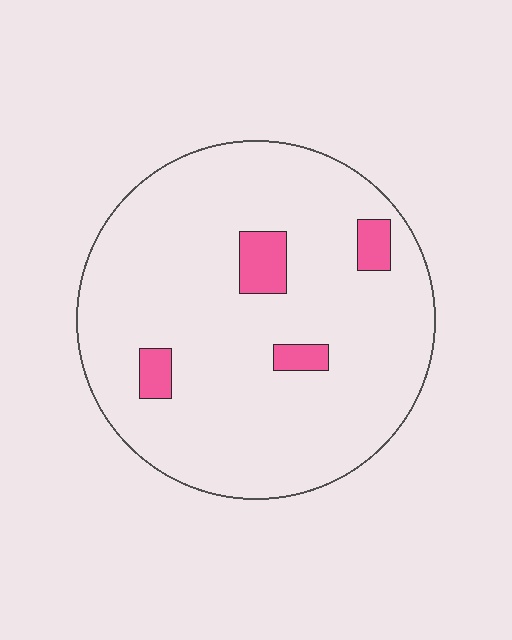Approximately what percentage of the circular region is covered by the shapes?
Approximately 10%.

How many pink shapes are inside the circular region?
4.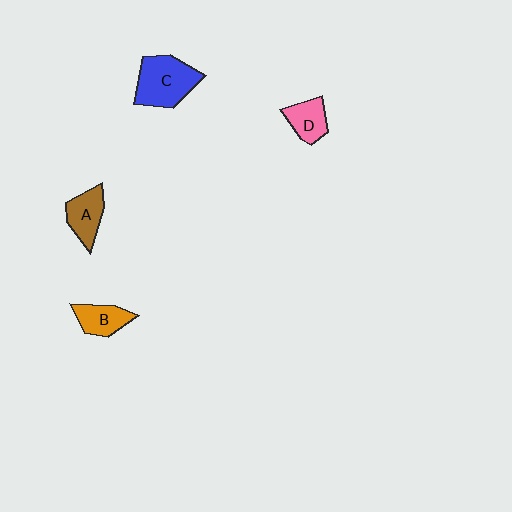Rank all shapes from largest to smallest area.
From largest to smallest: C (blue), A (brown), B (orange), D (pink).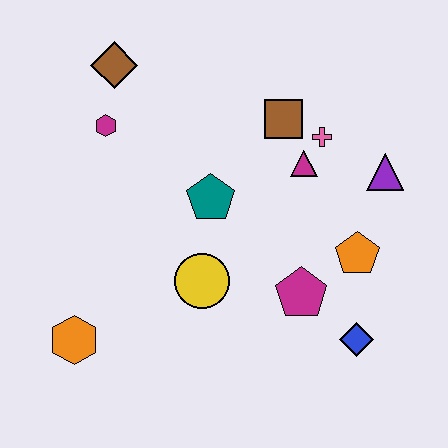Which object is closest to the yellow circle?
The teal pentagon is closest to the yellow circle.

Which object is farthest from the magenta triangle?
The orange hexagon is farthest from the magenta triangle.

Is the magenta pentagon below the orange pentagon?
Yes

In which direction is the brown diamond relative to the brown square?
The brown diamond is to the left of the brown square.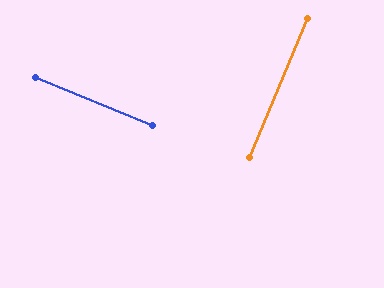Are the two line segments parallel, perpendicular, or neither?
Perpendicular — they meet at approximately 90°.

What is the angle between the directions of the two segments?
Approximately 90 degrees.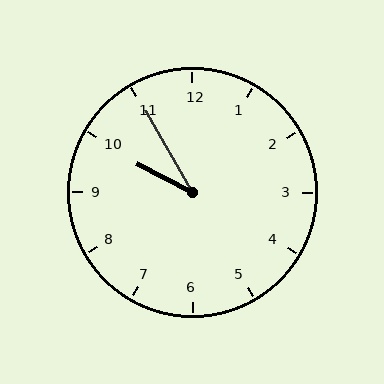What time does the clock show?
9:55.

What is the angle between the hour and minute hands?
Approximately 32 degrees.